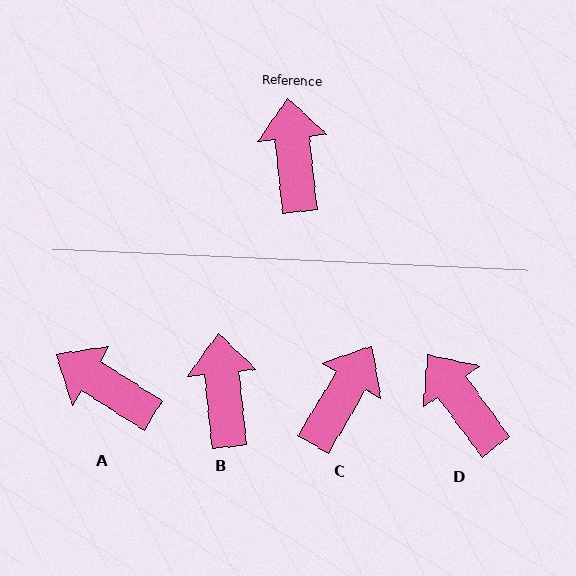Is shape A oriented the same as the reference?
No, it is off by about 52 degrees.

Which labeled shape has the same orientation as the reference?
B.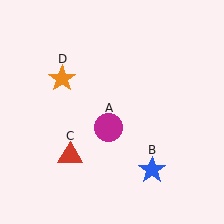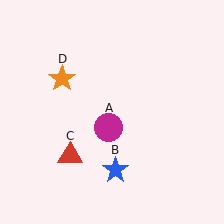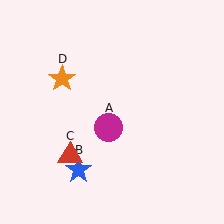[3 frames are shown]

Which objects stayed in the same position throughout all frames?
Magenta circle (object A) and red triangle (object C) and orange star (object D) remained stationary.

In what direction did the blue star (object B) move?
The blue star (object B) moved left.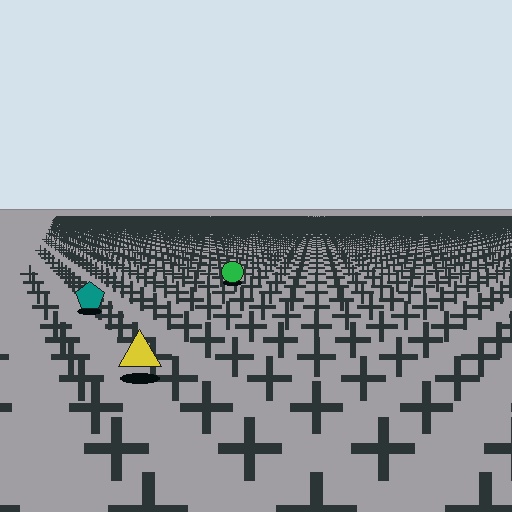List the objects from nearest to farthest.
From nearest to farthest: the yellow triangle, the teal pentagon, the green circle.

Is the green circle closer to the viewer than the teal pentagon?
No. The teal pentagon is closer — you can tell from the texture gradient: the ground texture is coarser near it.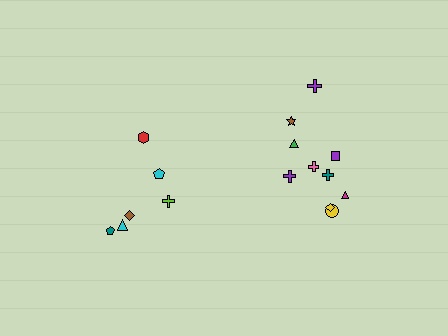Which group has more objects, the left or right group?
The right group.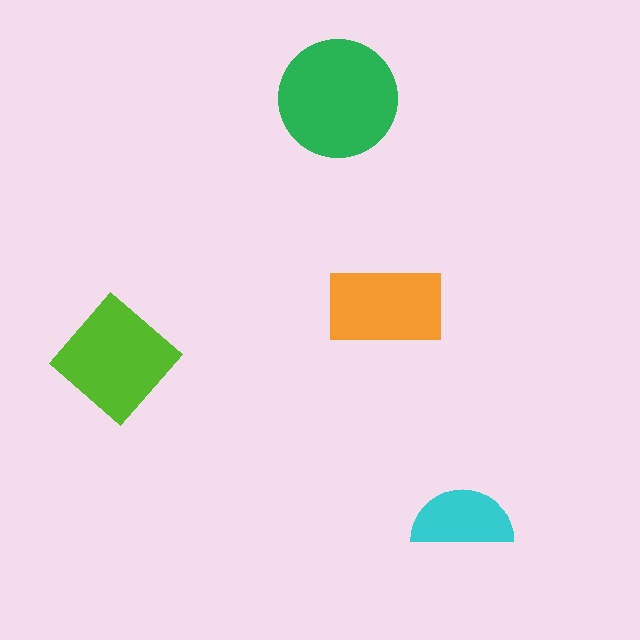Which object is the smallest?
The cyan semicircle.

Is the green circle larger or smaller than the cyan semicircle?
Larger.